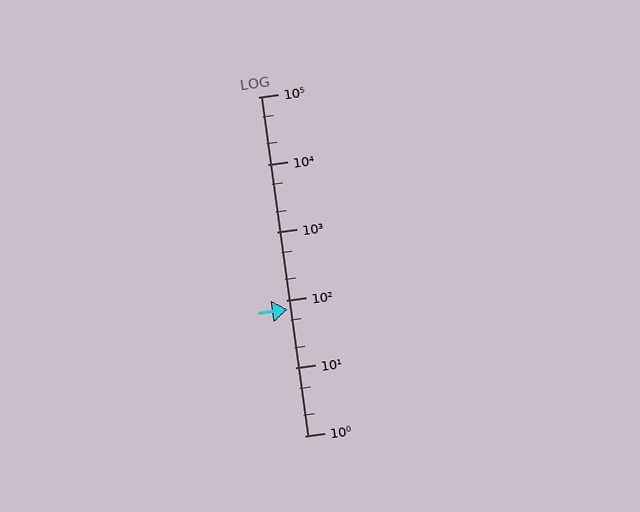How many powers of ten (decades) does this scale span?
The scale spans 5 decades, from 1 to 100000.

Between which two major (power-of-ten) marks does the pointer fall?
The pointer is between 10 and 100.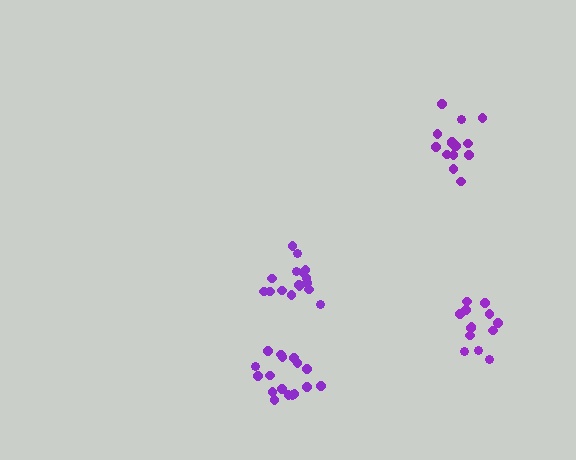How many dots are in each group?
Group 1: 17 dots, Group 2: 13 dots, Group 3: 16 dots, Group 4: 15 dots (61 total).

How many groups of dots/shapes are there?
There are 4 groups.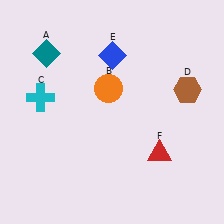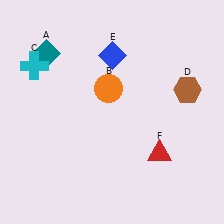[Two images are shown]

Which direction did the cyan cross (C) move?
The cyan cross (C) moved up.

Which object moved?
The cyan cross (C) moved up.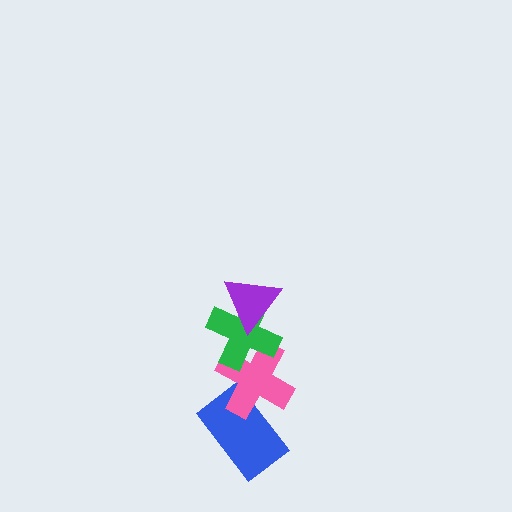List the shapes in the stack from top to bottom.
From top to bottom: the purple triangle, the green cross, the pink cross, the blue rectangle.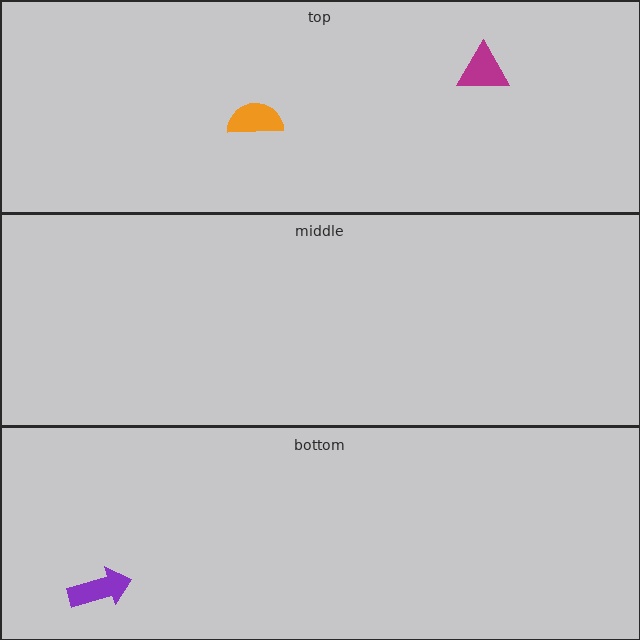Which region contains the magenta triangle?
The top region.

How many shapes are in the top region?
2.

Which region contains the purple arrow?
The bottom region.